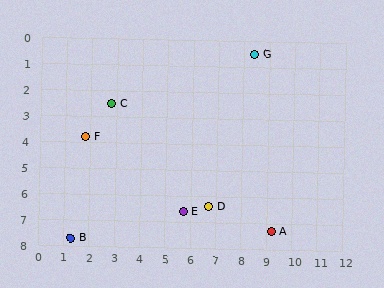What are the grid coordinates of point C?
Point C is at approximately (2.8, 2.5).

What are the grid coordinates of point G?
Point G is at approximately (8.4, 0.5).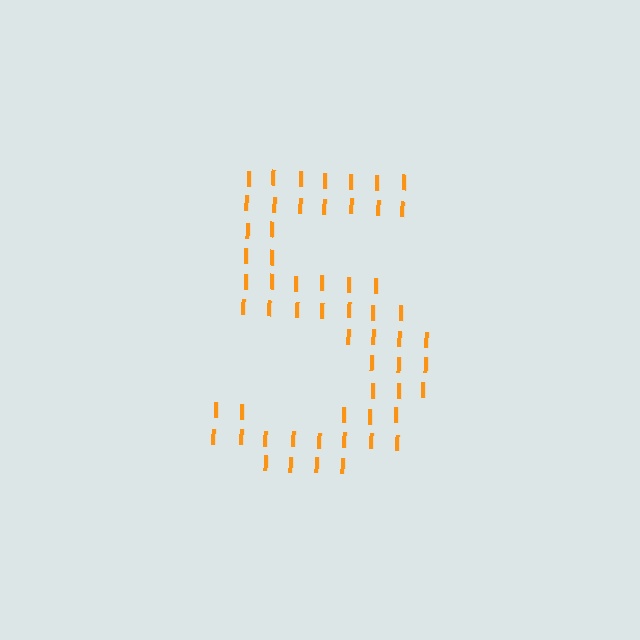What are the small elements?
The small elements are letter I's.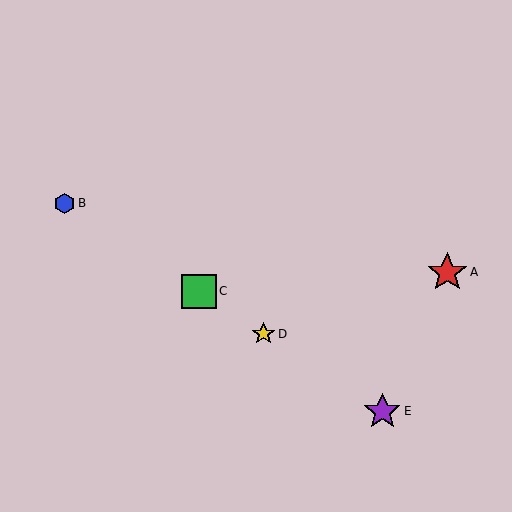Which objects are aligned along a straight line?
Objects B, C, D, E are aligned along a straight line.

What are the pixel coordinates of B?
Object B is at (65, 203).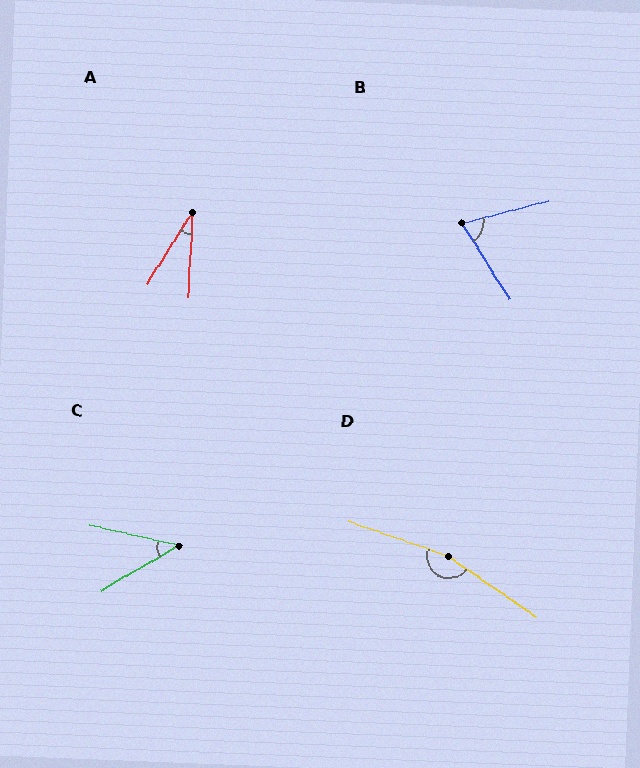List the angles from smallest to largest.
A (29°), C (43°), B (72°), D (164°).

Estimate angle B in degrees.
Approximately 72 degrees.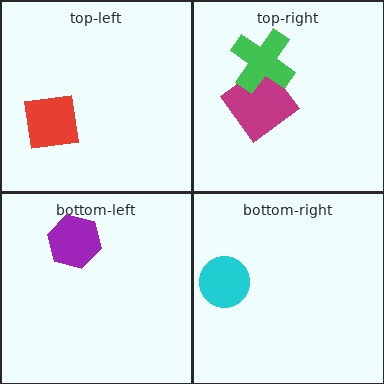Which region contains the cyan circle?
The bottom-right region.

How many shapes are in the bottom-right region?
1.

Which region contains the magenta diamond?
The top-right region.